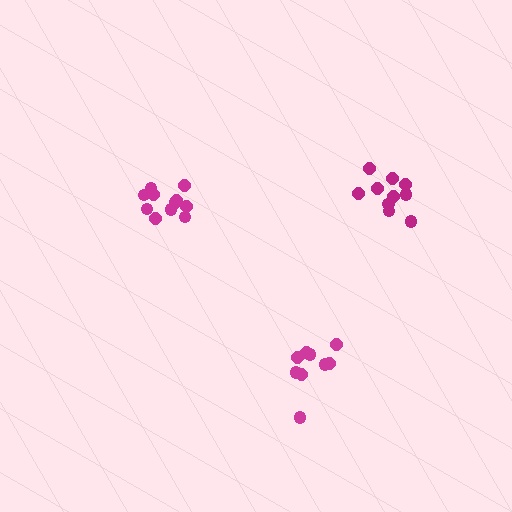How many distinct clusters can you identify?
There are 3 distinct clusters.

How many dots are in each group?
Group 1: 11 dots, Group 2: 9 dots, Group 3: 10 dots (30 total).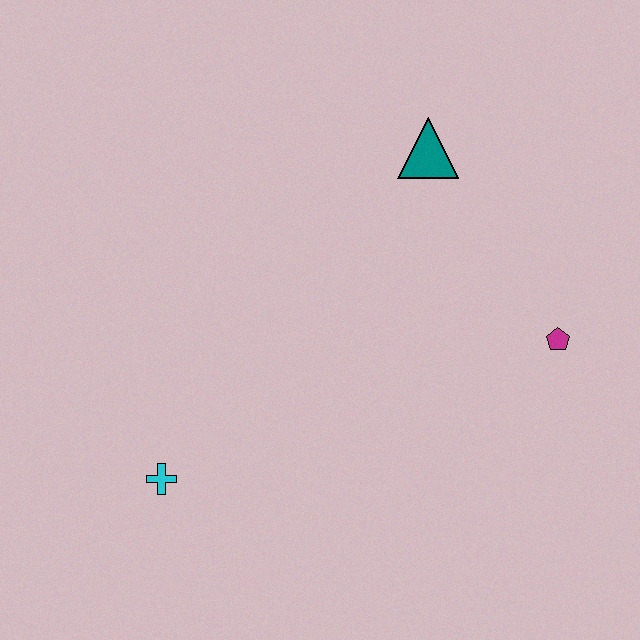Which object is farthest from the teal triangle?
The cyan cross is farthest from the teal triangle.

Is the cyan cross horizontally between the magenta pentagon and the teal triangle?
No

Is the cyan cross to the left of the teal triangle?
Yes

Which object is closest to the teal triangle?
The magenta pentagon is closest to the teal triangle.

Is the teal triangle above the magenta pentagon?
Yes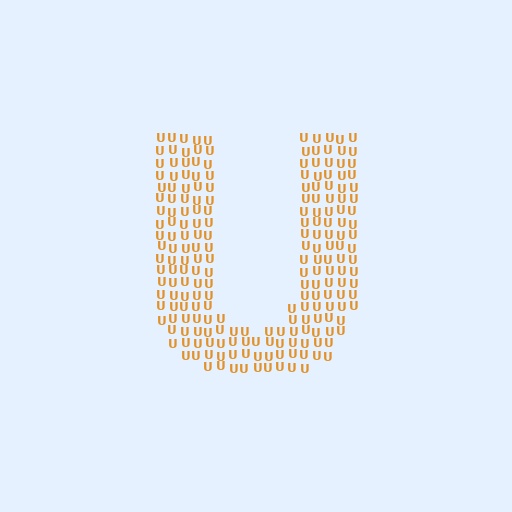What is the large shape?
The large shape is the letter U.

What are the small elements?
The small elements are letter U's.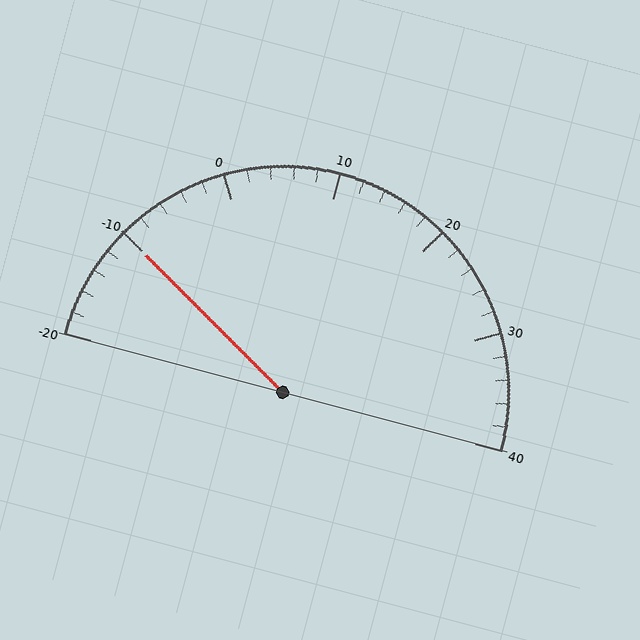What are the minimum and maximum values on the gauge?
The gauge ranges from -20 to 40.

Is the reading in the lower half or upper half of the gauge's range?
The reading is in the lower half of the range (-20 to 40).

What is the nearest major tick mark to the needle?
The nearest major tick mark is -10.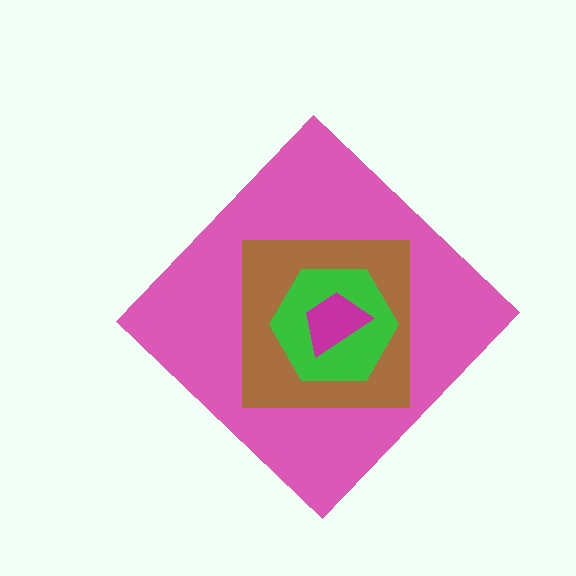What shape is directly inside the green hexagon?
The magenta trapezoid.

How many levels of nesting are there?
4.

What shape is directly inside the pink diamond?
The brown square.